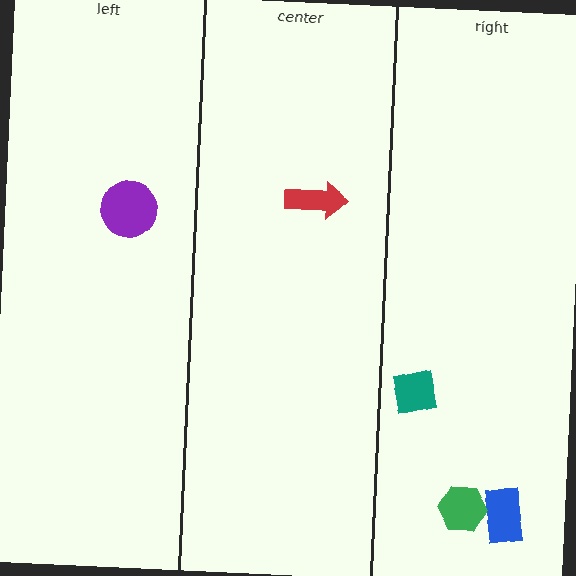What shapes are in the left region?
The purple circle.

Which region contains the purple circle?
The left region.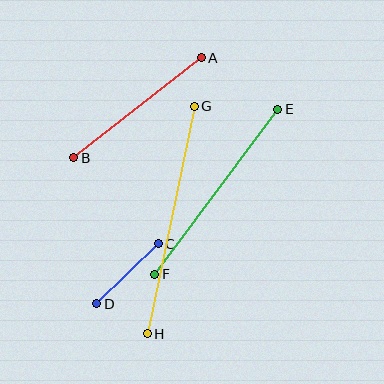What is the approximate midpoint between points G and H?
The midpoint is at approximately (171, 220) pixels.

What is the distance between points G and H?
The distance is approximately 232 pixels.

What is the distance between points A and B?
The distance is approximately 162 pixels.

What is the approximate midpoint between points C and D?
The midpoint is at approximately (128, 274) pixels.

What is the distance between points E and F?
The distance is approximately 206 pixels.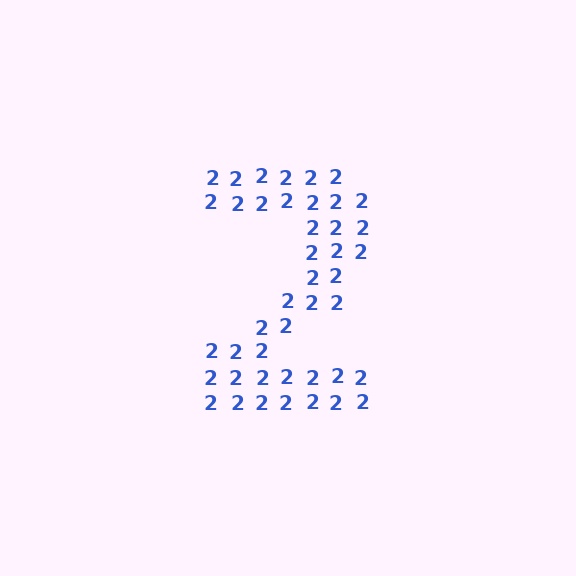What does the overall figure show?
The overall figure shows the digit 2.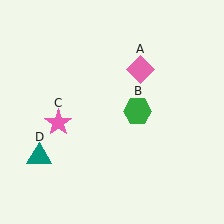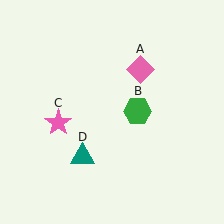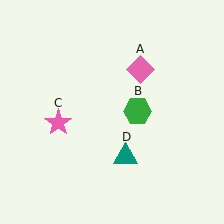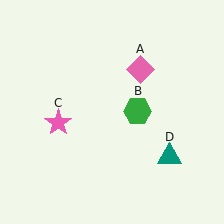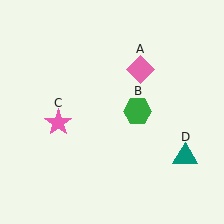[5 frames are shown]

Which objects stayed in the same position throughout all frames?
Pink diamond (object A) and green hexagon (object B) and pink star (object C) remained stationary.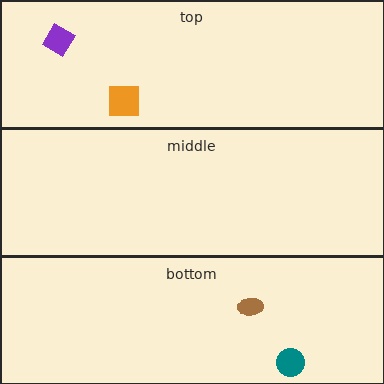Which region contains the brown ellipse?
The bottom region.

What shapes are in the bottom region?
The teal circle, the brown ellipse.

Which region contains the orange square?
The top region.